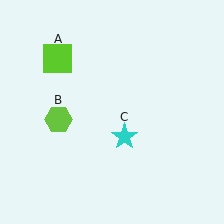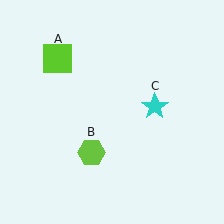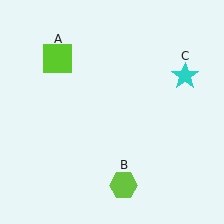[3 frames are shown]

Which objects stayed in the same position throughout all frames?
Lime square (object A) remained stationary.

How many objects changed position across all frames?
2 objects changed position: lime hexagon (object B), cyan star (object C).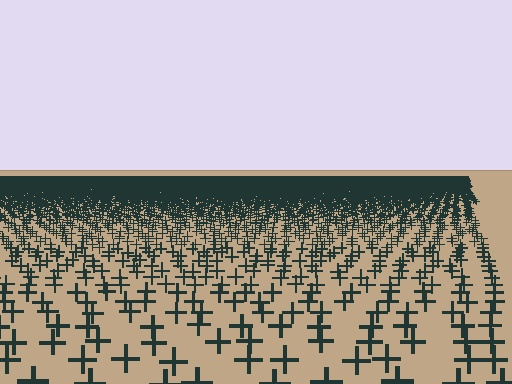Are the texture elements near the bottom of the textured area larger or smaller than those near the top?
Larger. Near the bottom, elements are closer to the viewer and appear at a bigger on-screen size.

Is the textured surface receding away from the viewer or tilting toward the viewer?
The surface is receding away from the viewer. Texture elements get smaller and denser toward the top.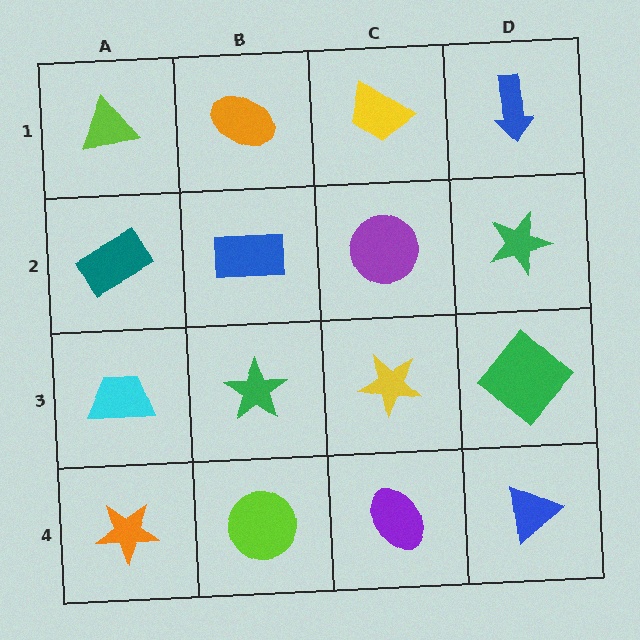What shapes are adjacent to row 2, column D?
A blue arrow (row 1, column D), a green diamond (row 3, column D), a purple circle (row 2, column C).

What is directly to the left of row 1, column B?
A lime triangle.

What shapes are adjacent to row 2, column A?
A lime triangle (row 1, column A), a cyan trapezoid (row 3, column A), a blue rectangle (row 2, column B).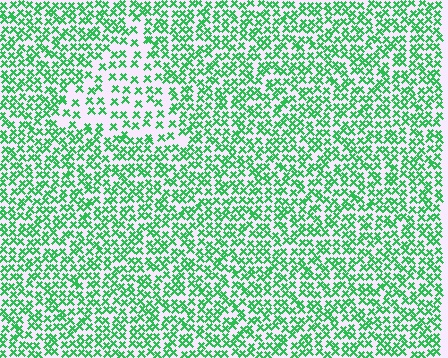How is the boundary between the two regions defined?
The boundary is defined by a change in element density (approximately 1.9x ratio). All elements are the same color, size, and shape.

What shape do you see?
I see a triangle.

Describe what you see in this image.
The image contains small green elements arranged at two different densities. A triangle-shaped region is visible where the elements are less densely packed than the surrounding area.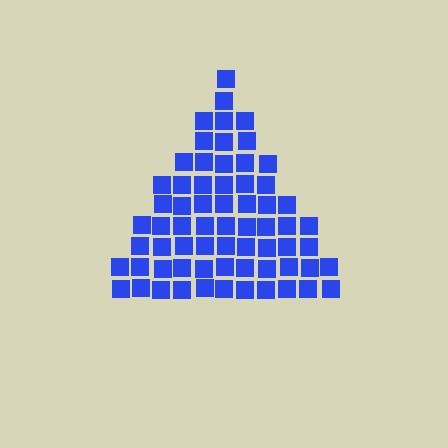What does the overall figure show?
The overall figure shows a triangle.